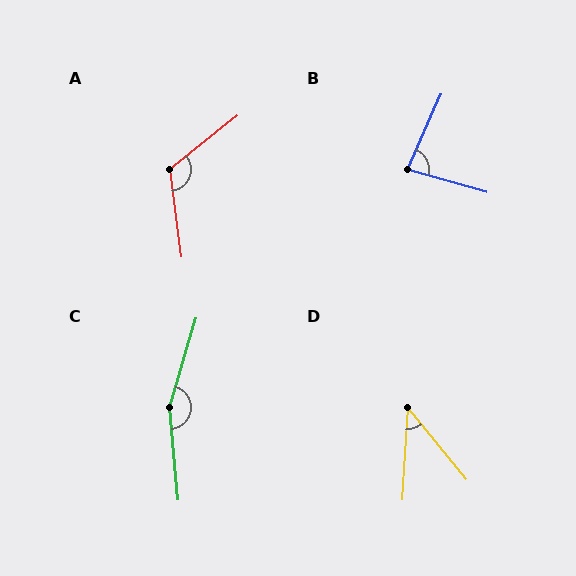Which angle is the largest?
C, at approximately 158 degrees.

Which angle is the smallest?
D, at approximately 43 degrees.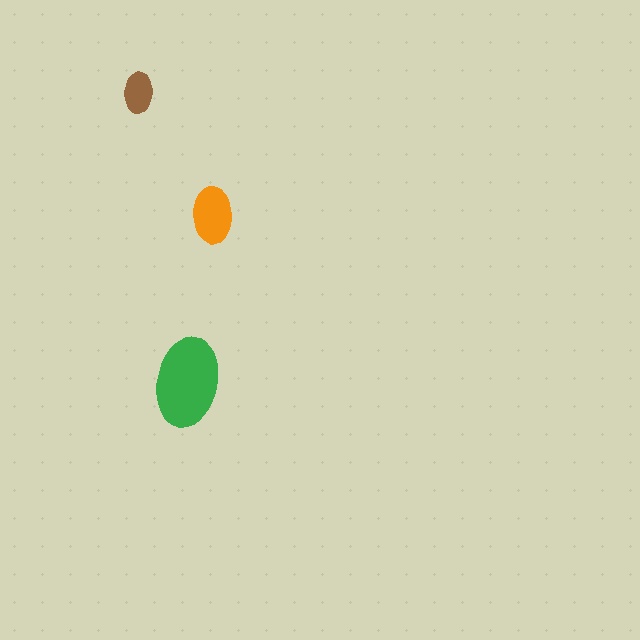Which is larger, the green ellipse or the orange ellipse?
The green one.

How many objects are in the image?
There are 3 objects in the image.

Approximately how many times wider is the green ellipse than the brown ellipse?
About 2 times wider.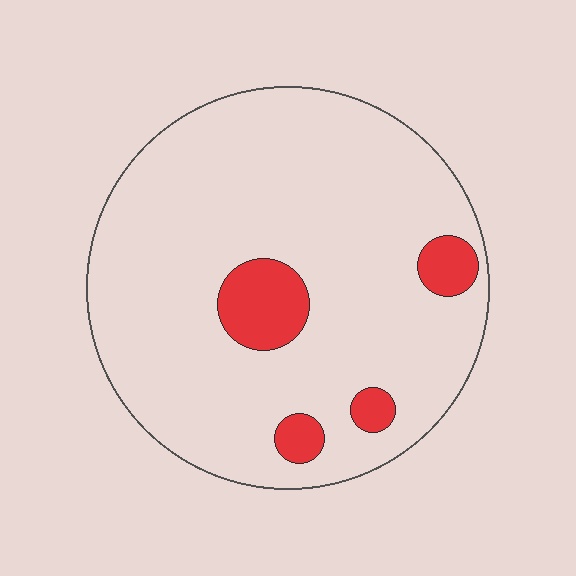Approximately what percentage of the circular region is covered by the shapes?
Approximately 10%.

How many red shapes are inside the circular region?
4.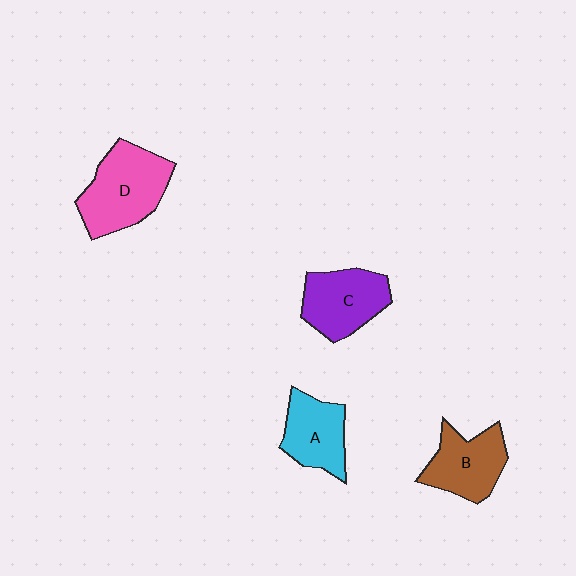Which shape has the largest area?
Shape D (pink).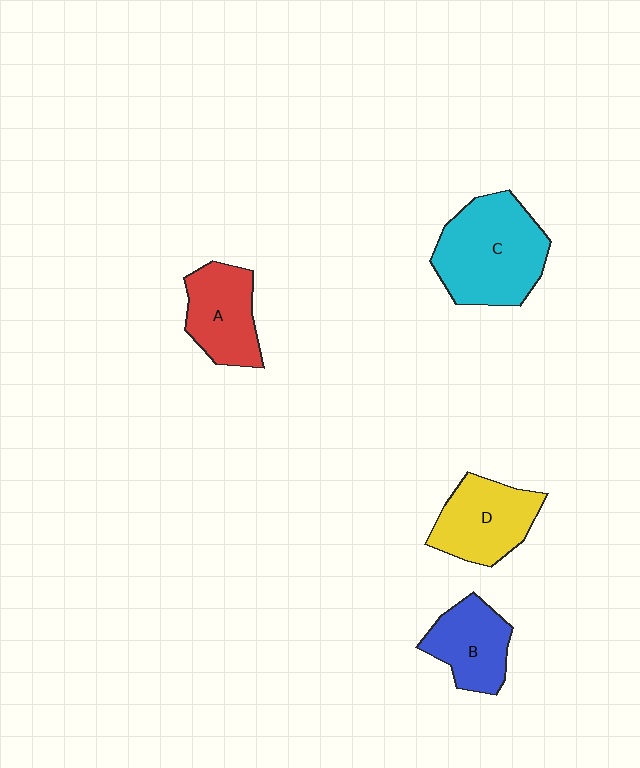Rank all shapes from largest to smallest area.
From largest to smallest: C (cyan), D (yellow), A (red), B (blue).